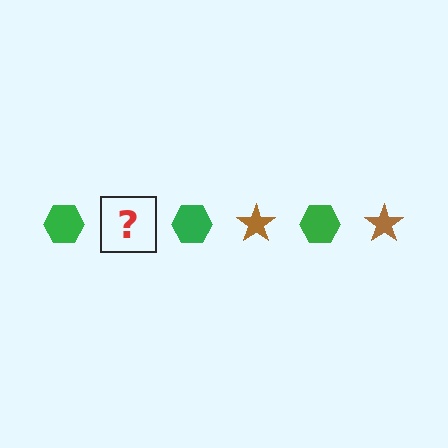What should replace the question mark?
The question mark should be replaced with a brown star.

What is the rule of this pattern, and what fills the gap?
The rule is that the pattern alternates between green hexagon and brown star. The gap should be filled with a brown star.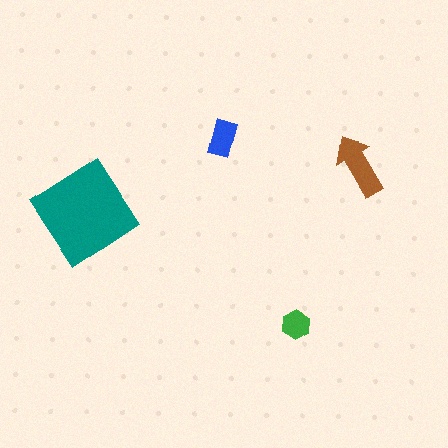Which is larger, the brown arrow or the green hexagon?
The brown arrow.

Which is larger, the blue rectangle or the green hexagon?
The blue rectangle.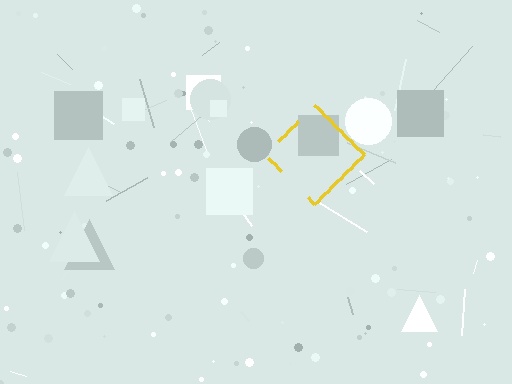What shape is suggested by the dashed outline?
The dashed outline suggests a diamond.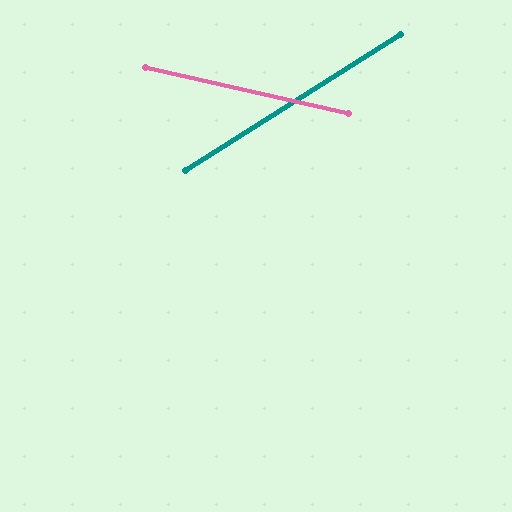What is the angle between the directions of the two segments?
Approximately 45 degrees.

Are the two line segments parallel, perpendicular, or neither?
Neither parallel nor perpendicular — they differ by about 45°.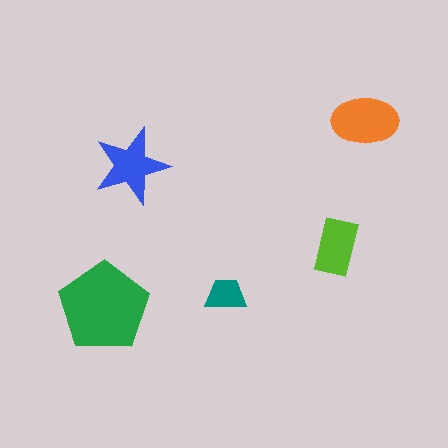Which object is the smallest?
The teal trapezoid.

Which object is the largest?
The green pentagon.